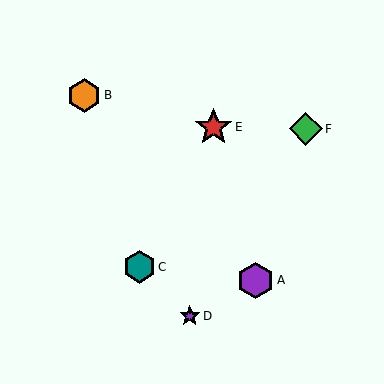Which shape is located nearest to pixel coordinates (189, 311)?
The purple star (labeled D) at (190, 316) is nearest to that location.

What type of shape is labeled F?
Shape F is a green diamond.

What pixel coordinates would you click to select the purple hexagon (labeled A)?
Click at (256, 280) to select the purple hexagon A.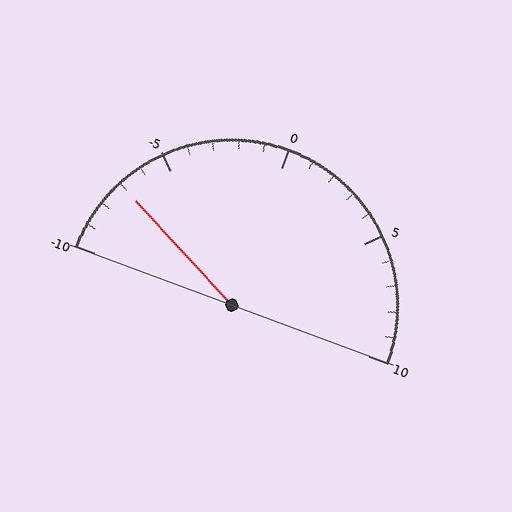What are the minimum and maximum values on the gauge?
The gauge ranges from -10 to 10.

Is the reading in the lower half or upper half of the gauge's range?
The reading is in the lower half of the range (-10 to 10).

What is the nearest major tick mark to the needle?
The nearest major tick mark is -5.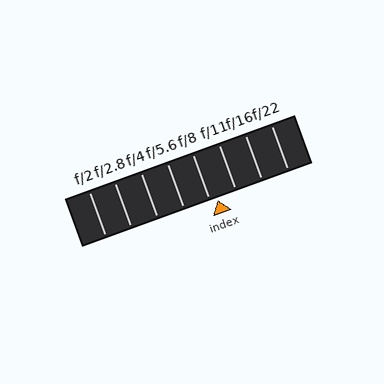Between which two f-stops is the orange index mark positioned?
The index mark is between f/8 and f/11.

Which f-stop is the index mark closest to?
The index mark is closest to f/8.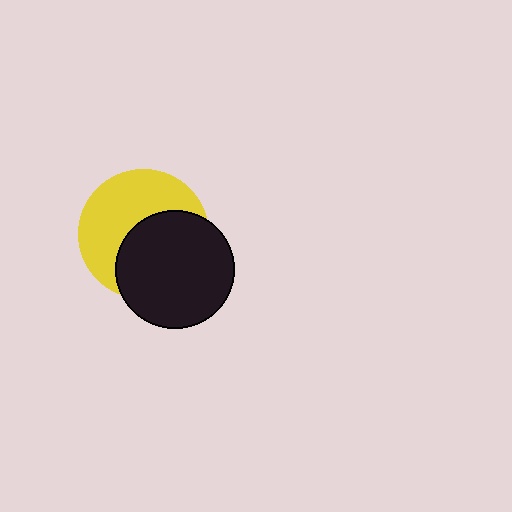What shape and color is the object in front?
The object in front is a black circle.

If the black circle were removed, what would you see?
You would see the complete yellow circle.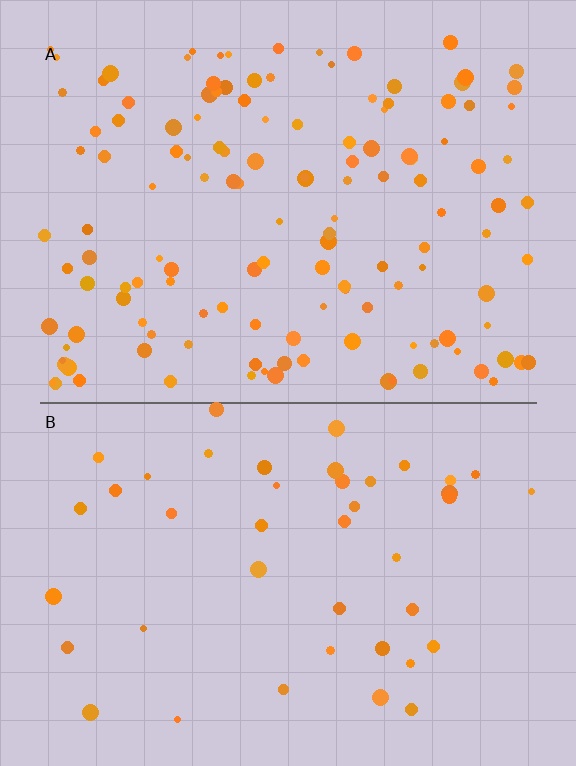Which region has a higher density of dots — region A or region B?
A (the top).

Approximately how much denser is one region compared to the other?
Approximately 3.0× — region A over region B.